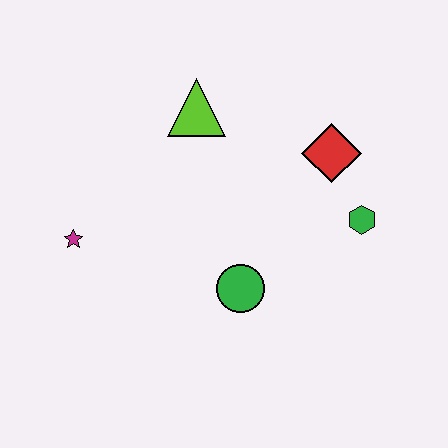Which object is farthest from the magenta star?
The green hexagon is farthest from the magenta star.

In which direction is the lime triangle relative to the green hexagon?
The lime triangle is to the left of the green hexagon.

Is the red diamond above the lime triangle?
No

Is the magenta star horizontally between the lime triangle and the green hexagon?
No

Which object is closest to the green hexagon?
The red diamond is closest to the green hexagon.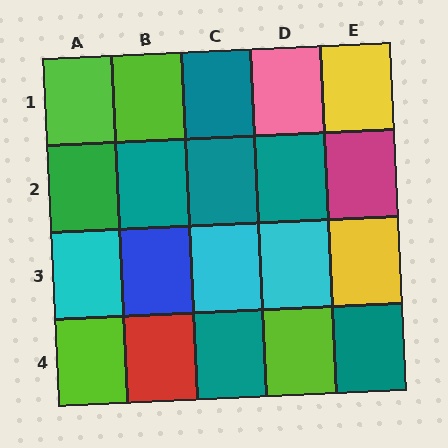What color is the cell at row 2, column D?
Teal.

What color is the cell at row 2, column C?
Teal.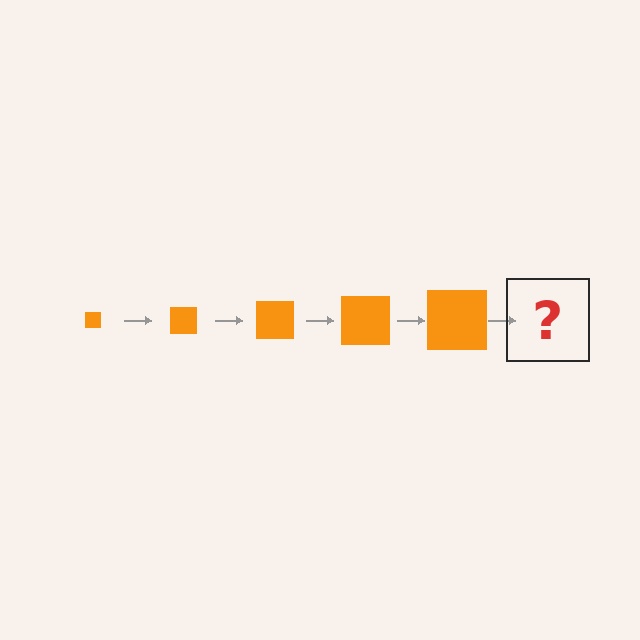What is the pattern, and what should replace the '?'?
The pattern is that the square gets progressively larger each step. The '?' should be an orange square, larger than the previous one.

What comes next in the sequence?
The next element should be an orange square, larger than the previous one.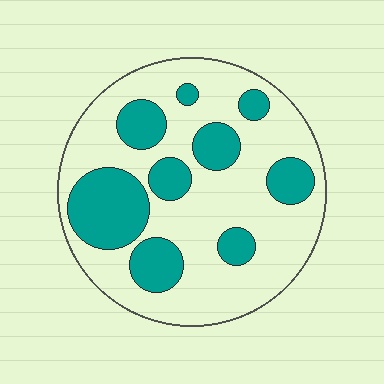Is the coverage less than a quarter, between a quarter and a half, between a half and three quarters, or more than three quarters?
Between a quarter and a half.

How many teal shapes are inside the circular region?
9.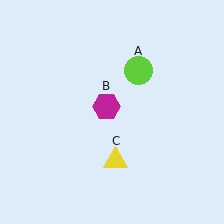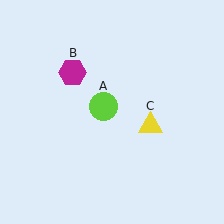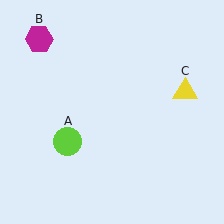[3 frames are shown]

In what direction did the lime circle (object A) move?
The lime circle (object A) moved down and to the left.